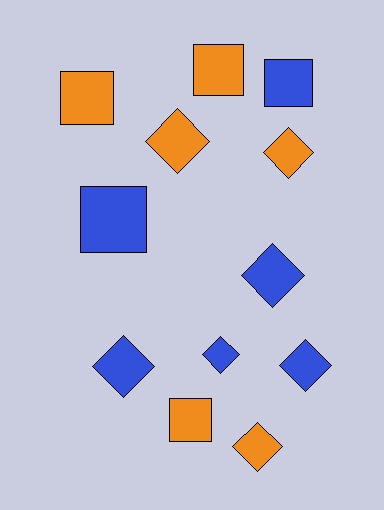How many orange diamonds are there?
There are 3 orange diamonds.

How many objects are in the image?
There are 12 objects.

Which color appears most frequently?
Orange, with 6 objects.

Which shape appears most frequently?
Diamond, with 7 objects.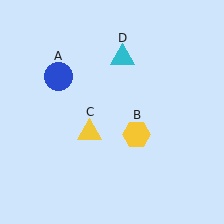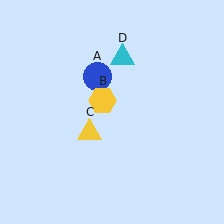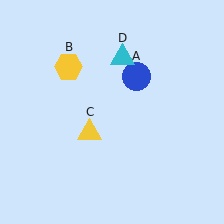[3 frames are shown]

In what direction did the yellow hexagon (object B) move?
The yellow hexagon (object B) moved up and to the left.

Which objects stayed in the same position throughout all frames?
Yellow triangle (object C) and cyan triangle (object D) remained stationary.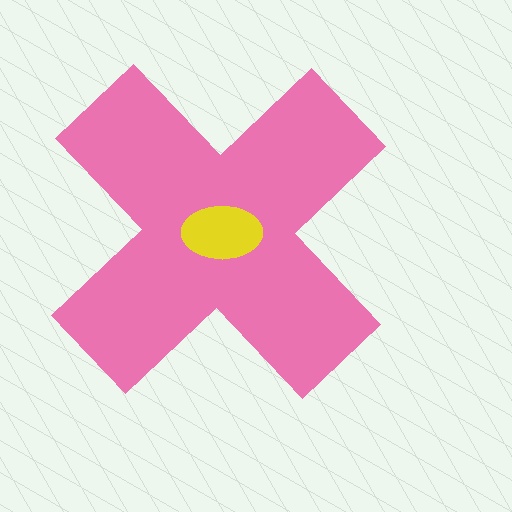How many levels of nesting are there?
2.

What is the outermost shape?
The pink cross.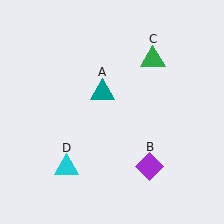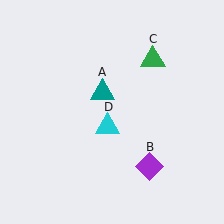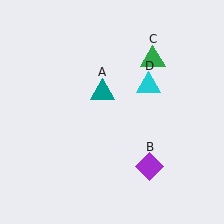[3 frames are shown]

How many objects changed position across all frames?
1 object changed position: cyan triangle (object D).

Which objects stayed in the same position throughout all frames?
Teal triangle (object A) and purple diamond (object B) and green triangle (object C) remained stationary.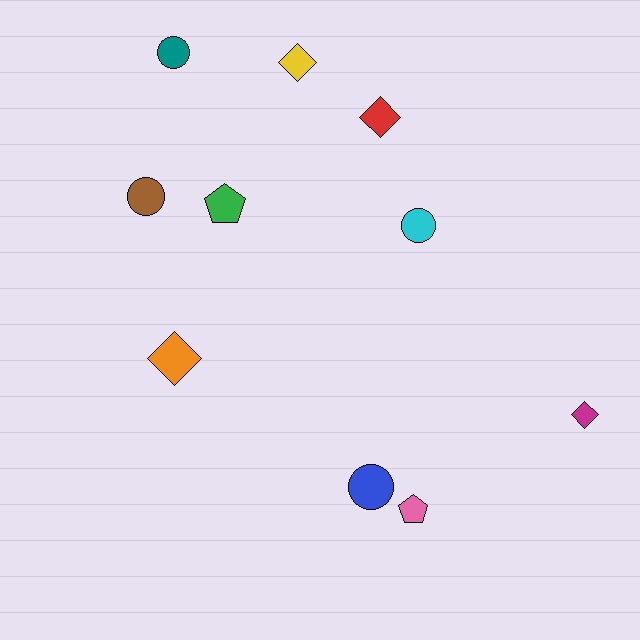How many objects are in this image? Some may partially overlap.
There are 10 objects.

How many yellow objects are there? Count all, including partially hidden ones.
There is 1 yellow object.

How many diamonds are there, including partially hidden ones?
There are 4 diamonds.